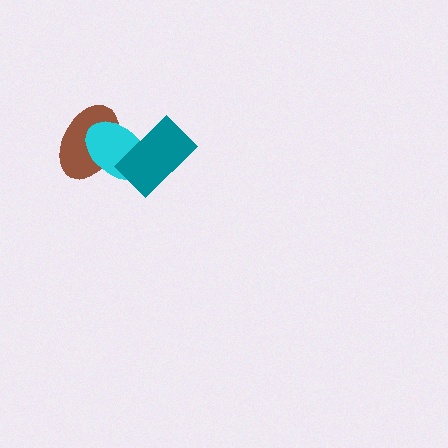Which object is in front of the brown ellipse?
The cyan ellipse is in front of the brown ellipse.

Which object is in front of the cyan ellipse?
The teal rectangle is in front of the cyan ellipse.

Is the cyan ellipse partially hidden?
Yes, it is partially covered by another shape.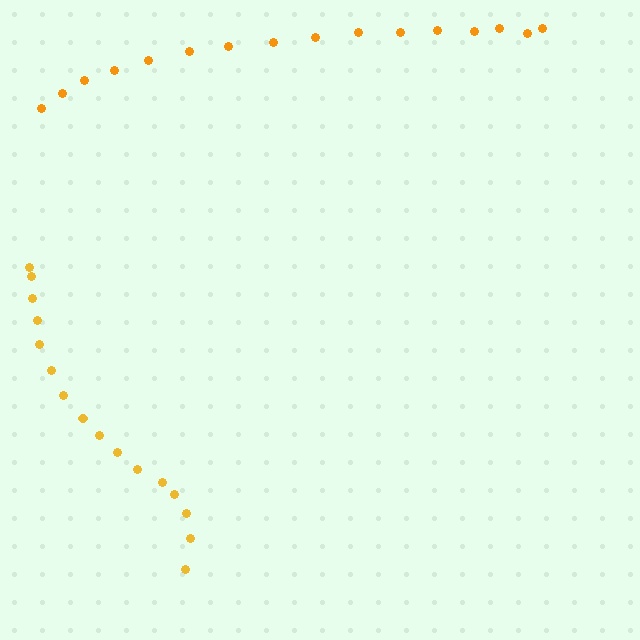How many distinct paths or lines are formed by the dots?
There are 2 distinct paths.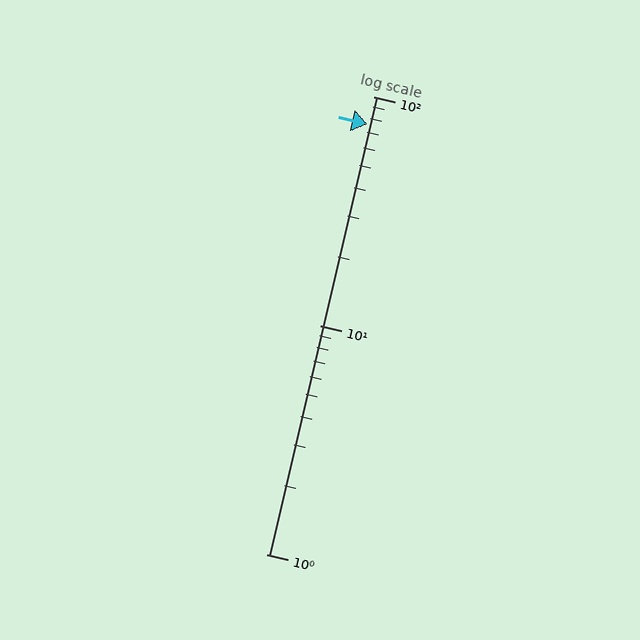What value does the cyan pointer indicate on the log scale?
The pointer indicates approximately 76.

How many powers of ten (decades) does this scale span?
The scale spans 2 decades, from 1 to 100.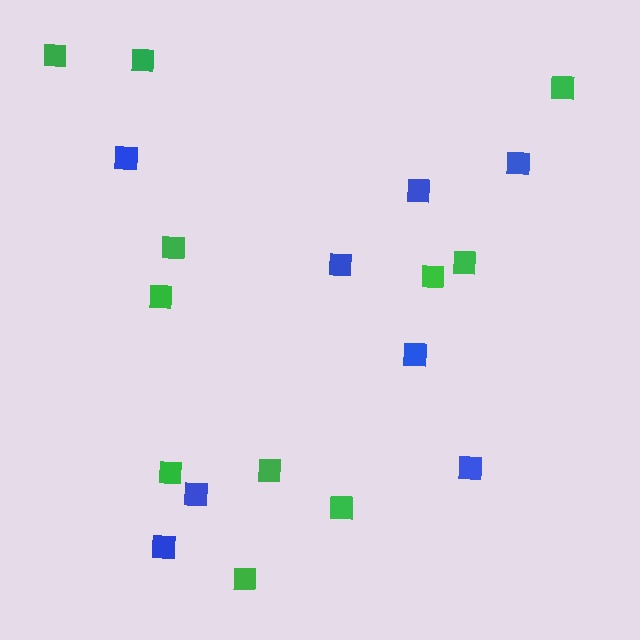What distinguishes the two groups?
There are 2 groups: one group of blue squares (8) and one group of green squares (11).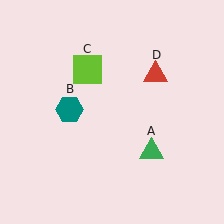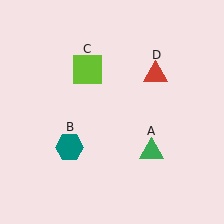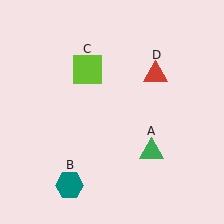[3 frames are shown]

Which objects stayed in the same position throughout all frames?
Green triangle (object A) and lime square (object C) and red triangle (object D) remained stationary.